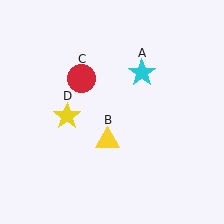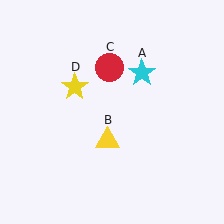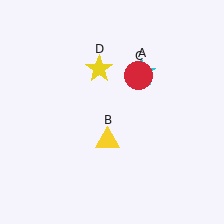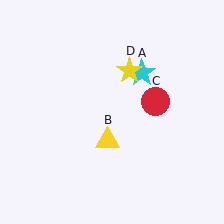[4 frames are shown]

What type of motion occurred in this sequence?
The red circle (object C), yellow star (object D) rotated clockwise around the center of the scene.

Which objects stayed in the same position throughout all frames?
Cyan star (object A) and yellow triangle (object B) remained stationary.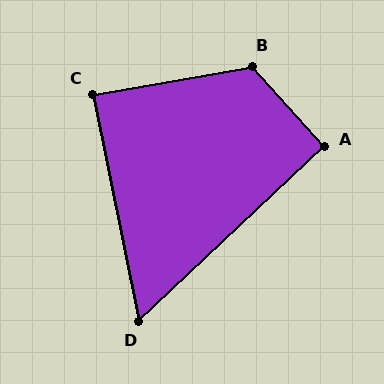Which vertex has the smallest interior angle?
D, at approximately 58 degrees.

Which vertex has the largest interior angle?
B, at approximately 122 degrees.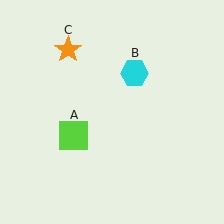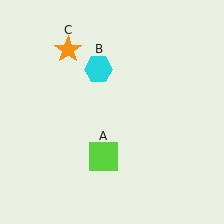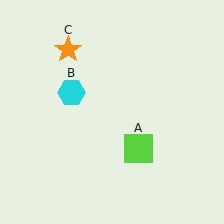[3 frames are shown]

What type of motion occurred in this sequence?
The lime square (object A), cyan hexagon (object B) rotated counterclockwise around the center of the scene.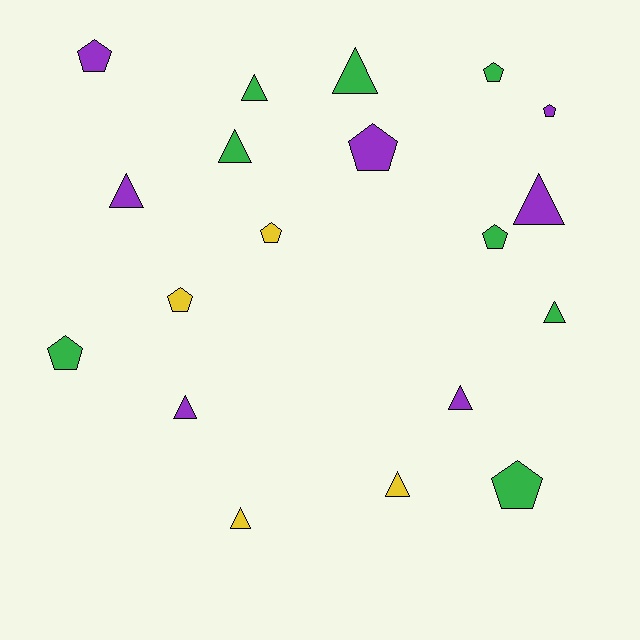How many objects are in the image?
There are 19 objects.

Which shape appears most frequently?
Triangle, with 10 objects.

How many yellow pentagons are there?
There are 2 yellow pentagons.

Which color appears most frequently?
Green, with 8 objects.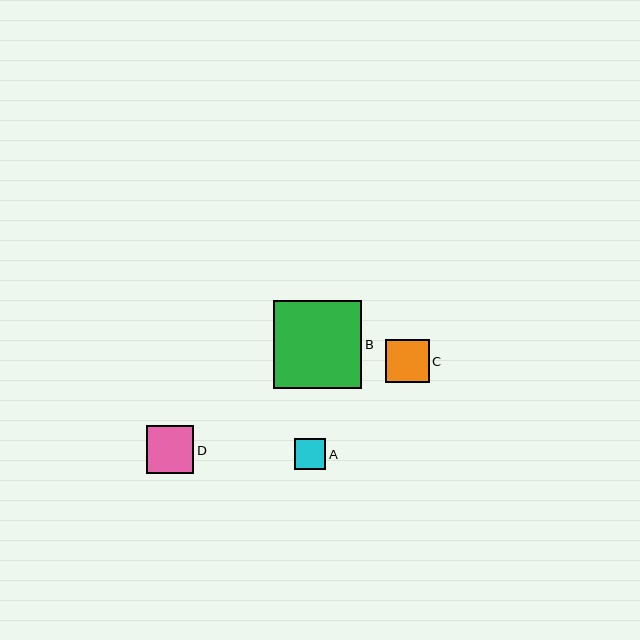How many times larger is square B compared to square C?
Square B is approximately 2.0 times the size of square C.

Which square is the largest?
Square B is the largest with a size of approximately 89 pixels.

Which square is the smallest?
Square A is the smallest with a size of approximately 31 pixels.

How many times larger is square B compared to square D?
Square B is approximately 1.9 times the size of square D.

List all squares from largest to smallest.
From largest to smallest: B, D, C, A.